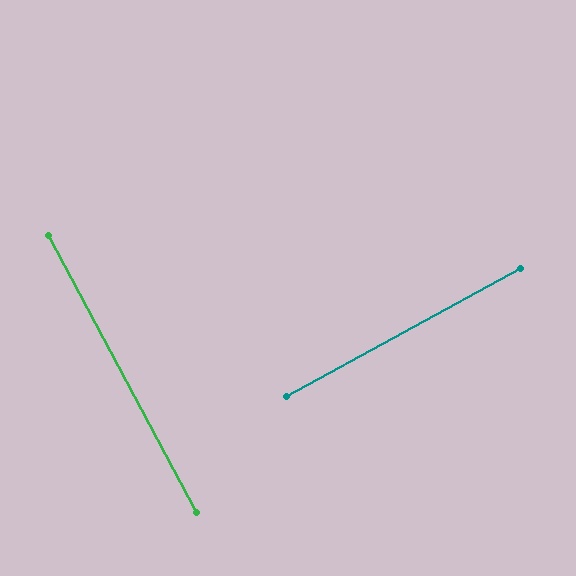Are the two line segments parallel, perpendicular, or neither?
Perpendicular — they meet at approximately 89°.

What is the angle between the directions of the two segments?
Approximately 89 degrees.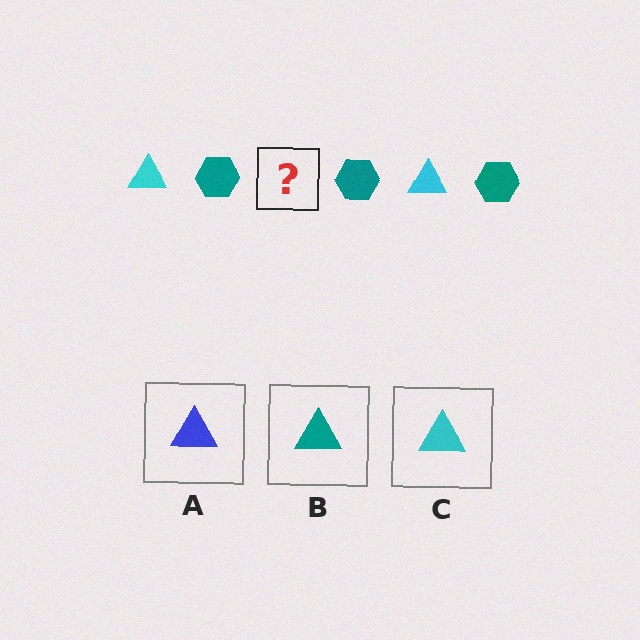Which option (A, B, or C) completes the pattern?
C.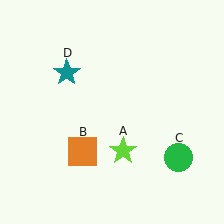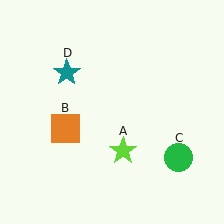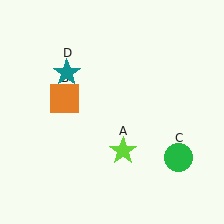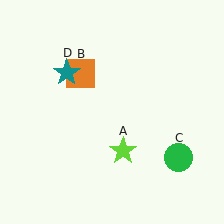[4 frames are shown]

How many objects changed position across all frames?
1 object changed position: orange square (object B).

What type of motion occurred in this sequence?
The orange square (object B) rotated clockwise around the center of the scene.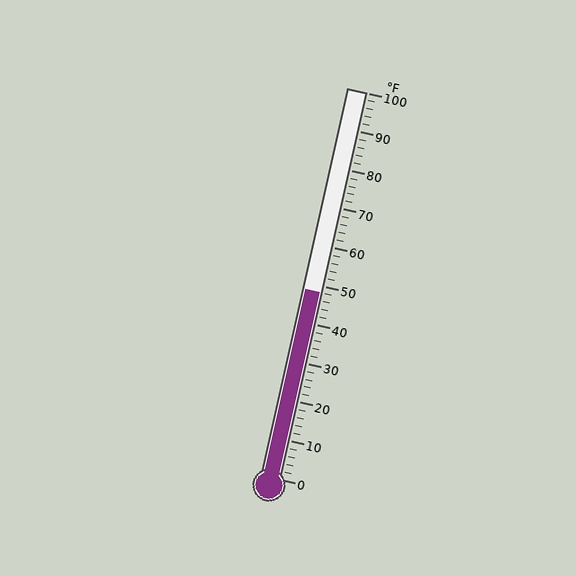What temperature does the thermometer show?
The thermometer shows approximately 48°F.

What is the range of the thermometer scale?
The thermometer scale ranges from 0°F to 100°F.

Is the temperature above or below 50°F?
The temperature is below 50°F.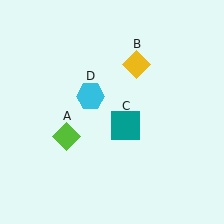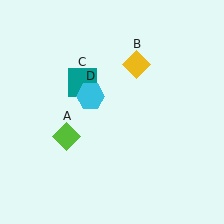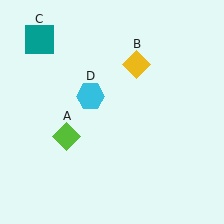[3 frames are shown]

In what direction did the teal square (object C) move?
The teal square (object C) moved up and to the left.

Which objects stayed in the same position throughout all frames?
Lime diamond (object A) and yellow diamond (object B) and cyan hexagon (object D) remained stationary.